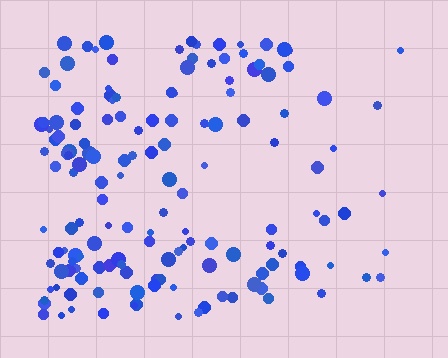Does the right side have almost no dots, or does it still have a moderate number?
Still a moderate number, just noticeably fewer than the left.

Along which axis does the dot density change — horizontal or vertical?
Horizontal.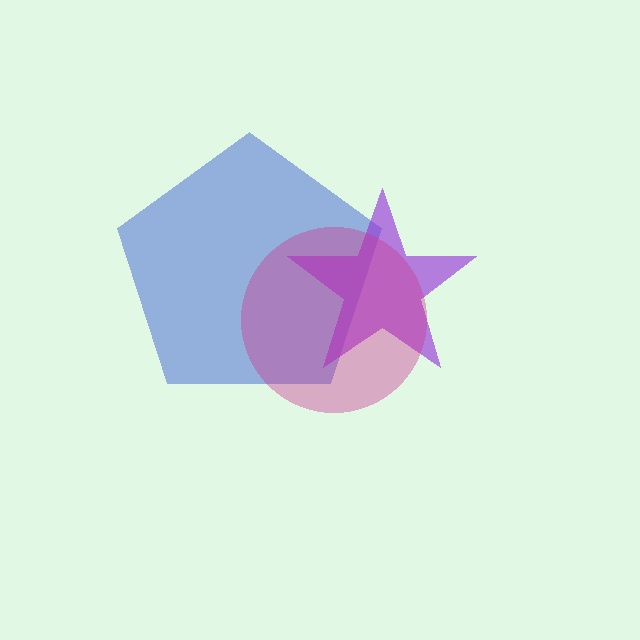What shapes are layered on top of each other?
The layered shapes are: a blue pentagon, a purple star, a magenta circle.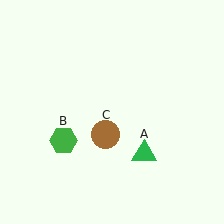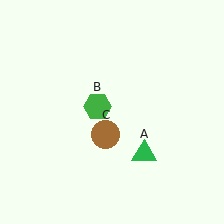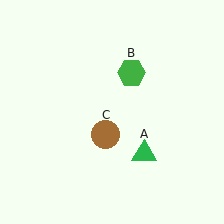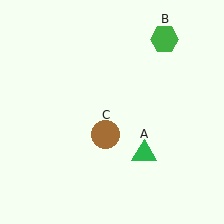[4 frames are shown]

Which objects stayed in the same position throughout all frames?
Green triangle (object A) and brown circle (object C) remained stationary.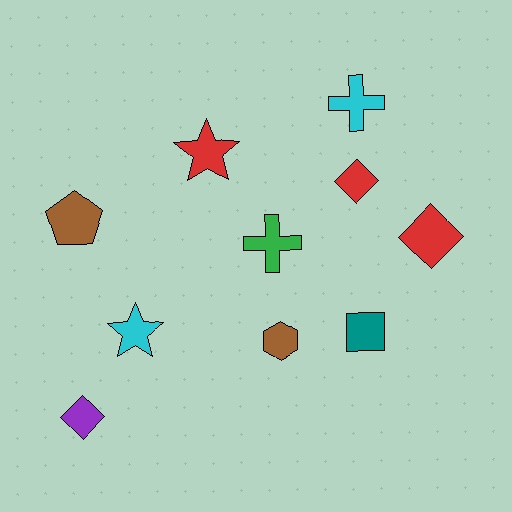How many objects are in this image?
There are 10 objects.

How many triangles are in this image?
There are no triangles.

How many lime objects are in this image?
There are no lime objects.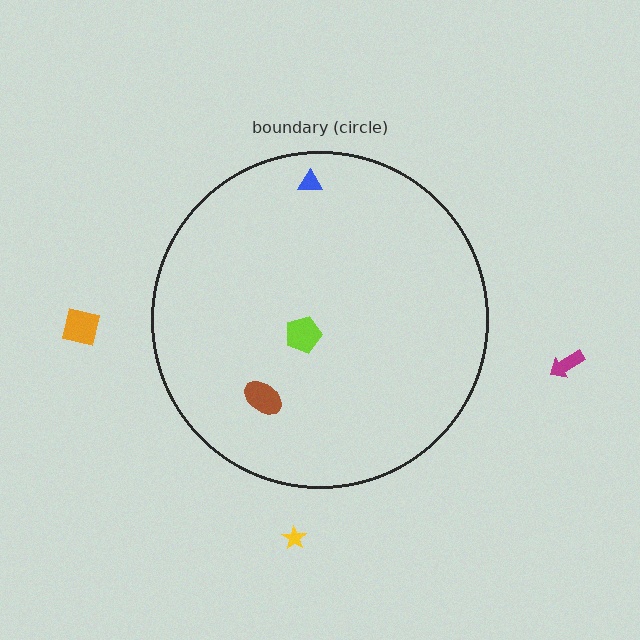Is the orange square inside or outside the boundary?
Outside.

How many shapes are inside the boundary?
3 inside, 3 outside.